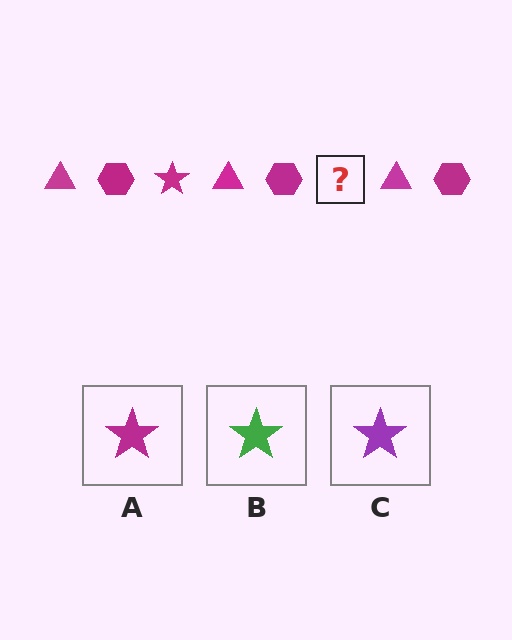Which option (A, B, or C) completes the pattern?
A.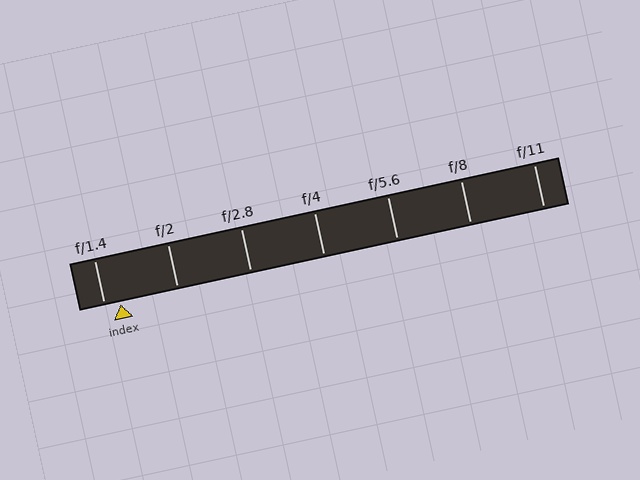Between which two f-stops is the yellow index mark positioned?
The index mark is between f/1.4 and f/2.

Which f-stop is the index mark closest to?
The index mark is closest to f/1.4.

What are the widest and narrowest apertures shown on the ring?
The widest aperture shown is f/1.4 and the narrowest is f/11.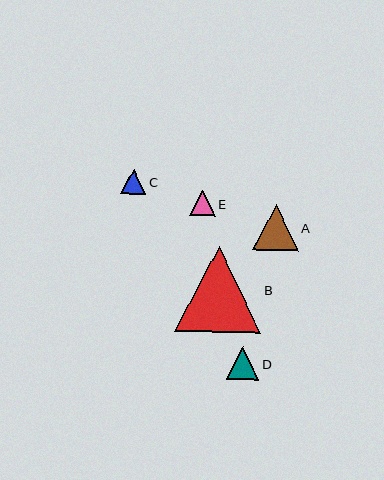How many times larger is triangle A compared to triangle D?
Triangle A is approximately 1.4 times the size of triangle D.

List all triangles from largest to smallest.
From largest to smallest: B, A, D, E, C.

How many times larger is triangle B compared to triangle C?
Triangle B is approximately 3.4 times the size of triangle C.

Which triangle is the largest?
Triangle B is the largest with a size of approximately 86 pixels.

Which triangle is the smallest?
Triangle C is the smallest with a size of approximately 25 pixels.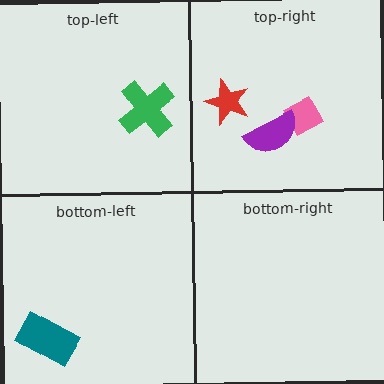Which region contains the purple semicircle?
The top-right region.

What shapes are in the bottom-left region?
The teal rectangle.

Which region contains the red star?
The top-right region.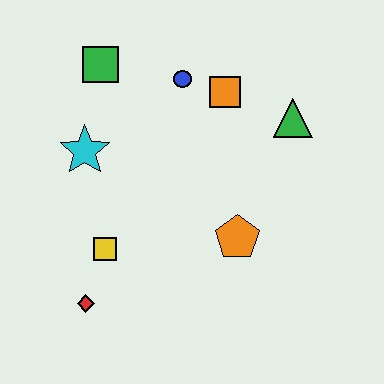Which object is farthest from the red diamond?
The green triangle is farthest from the red diamond.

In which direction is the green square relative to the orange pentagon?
The green square is above the orange pentagon.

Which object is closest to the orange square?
The blue circle is closest to the orange square.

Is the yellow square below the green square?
Yes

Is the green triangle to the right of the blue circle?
Yes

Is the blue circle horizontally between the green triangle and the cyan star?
Yes